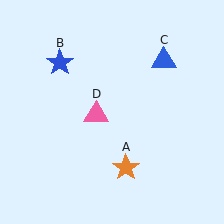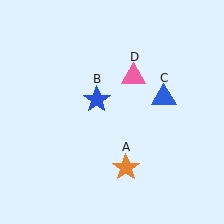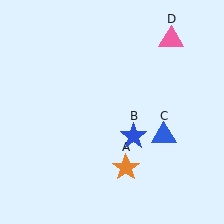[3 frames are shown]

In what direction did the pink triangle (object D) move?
The pink triangle (object D) moved up and to the right.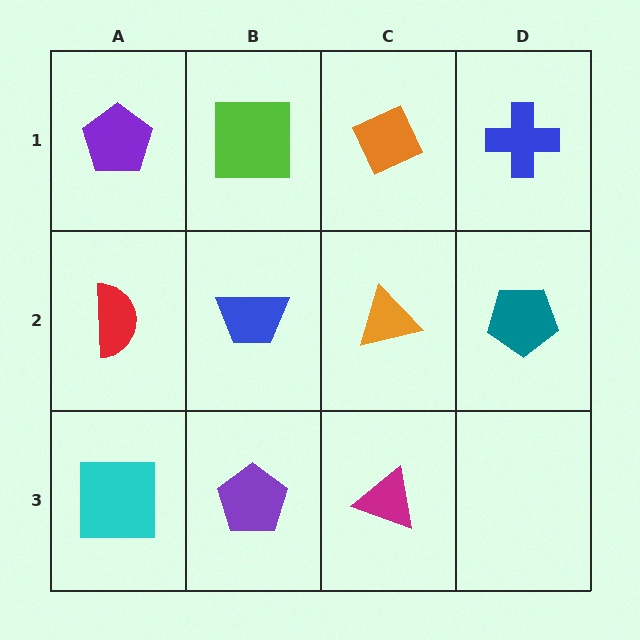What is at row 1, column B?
A lime square.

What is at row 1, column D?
A blue cross.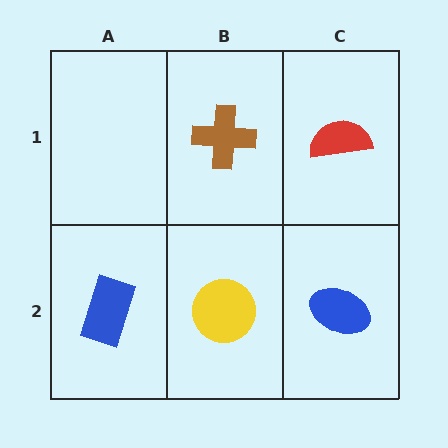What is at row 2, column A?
A blue rectangle.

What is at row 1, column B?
A brown cross.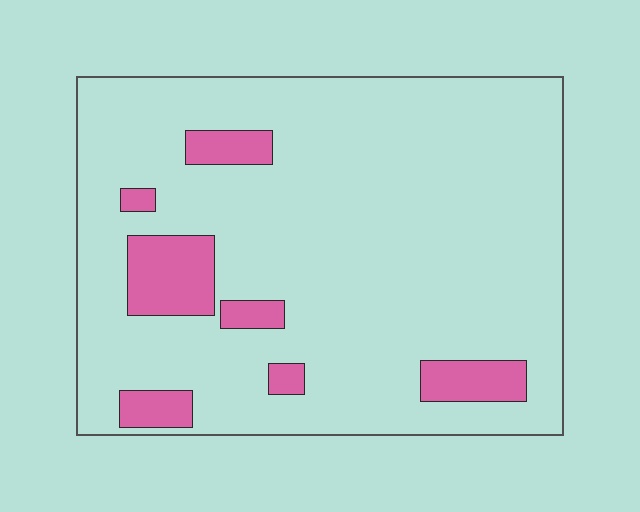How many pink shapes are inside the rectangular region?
7.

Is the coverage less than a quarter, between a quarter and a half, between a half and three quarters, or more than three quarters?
Less than a quarter.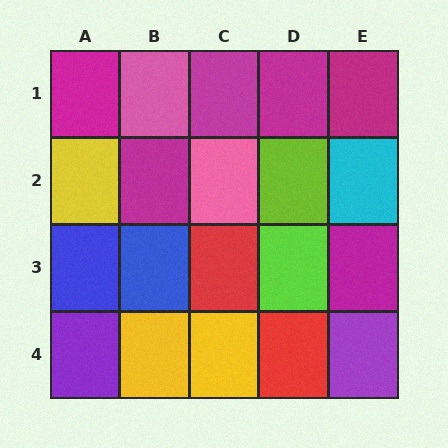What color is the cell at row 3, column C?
Red.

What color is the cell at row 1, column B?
Pink.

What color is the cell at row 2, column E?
Cyan.